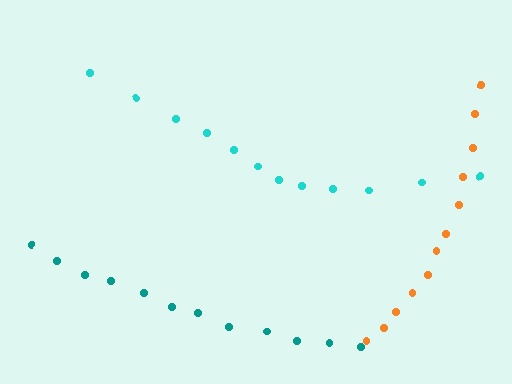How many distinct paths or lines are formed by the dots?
There are 3 distinct paths.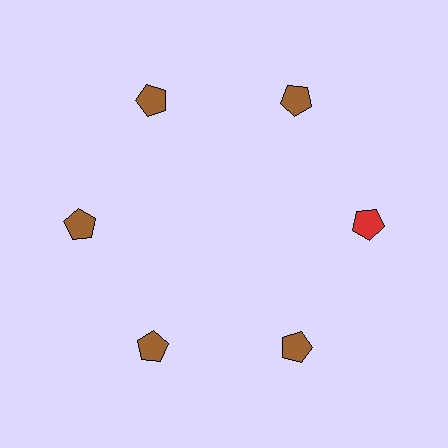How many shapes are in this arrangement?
There are 6 shapes arranged in a ring pattern.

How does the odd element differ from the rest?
It has a different color: red instead of brown.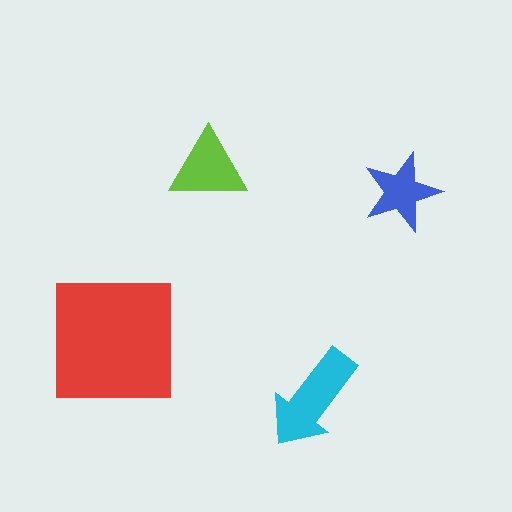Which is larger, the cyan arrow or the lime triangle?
The cyan arrow.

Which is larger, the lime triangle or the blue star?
The lime triangle.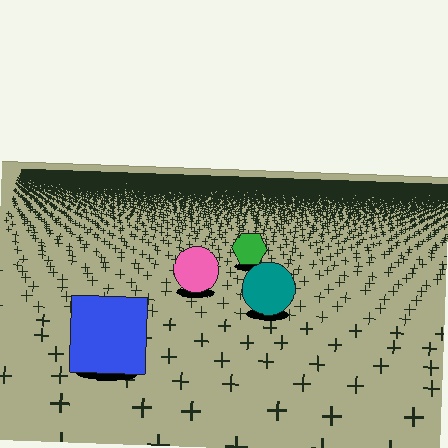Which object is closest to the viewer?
The blue square is closest. The texture marks near it are larger and more spread out.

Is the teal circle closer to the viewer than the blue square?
No. The blue square is closer — you can tell from the texture gradient: the ground texture is coarser near it.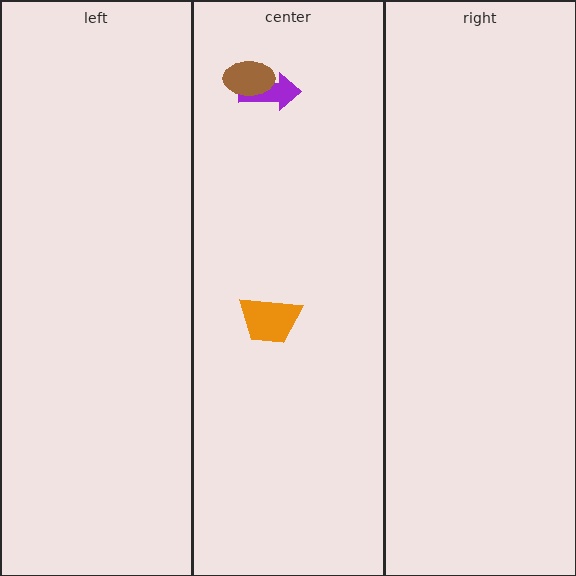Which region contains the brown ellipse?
The center region.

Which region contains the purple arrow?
The center region.